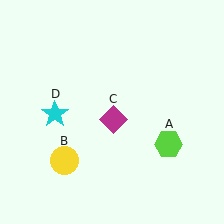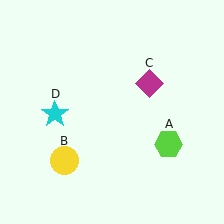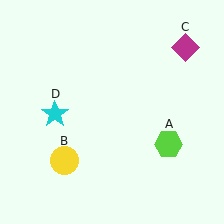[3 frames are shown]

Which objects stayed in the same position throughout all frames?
Lime hexagon (object A) and yellow circle (object B) and cyan star (object D) remained stationary.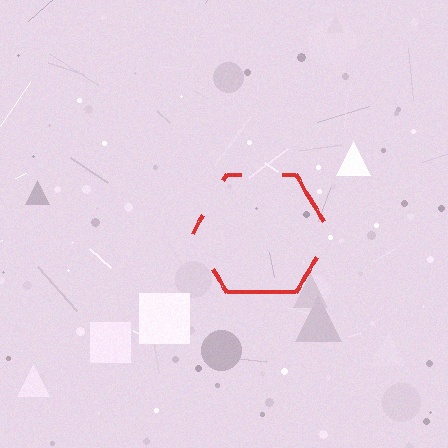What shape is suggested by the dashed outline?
The dashed outline suggests a hexagon.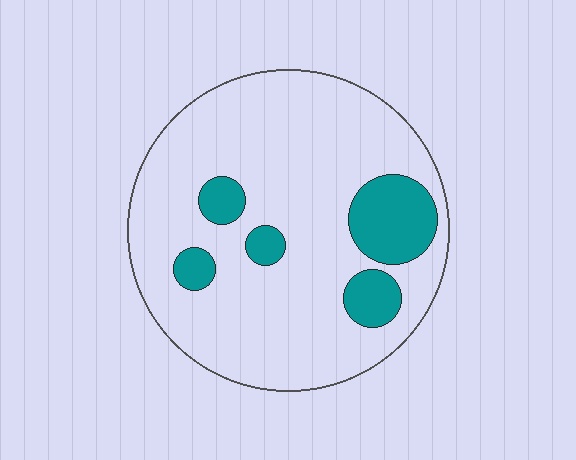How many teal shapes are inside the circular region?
5.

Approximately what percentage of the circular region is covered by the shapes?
Approximately 15%.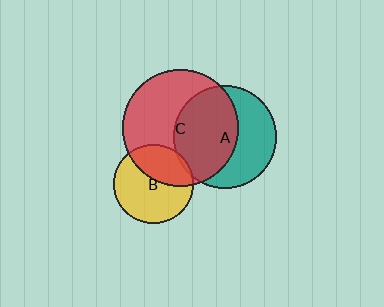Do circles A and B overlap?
Yes.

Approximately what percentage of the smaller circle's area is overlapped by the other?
Approximately 5%.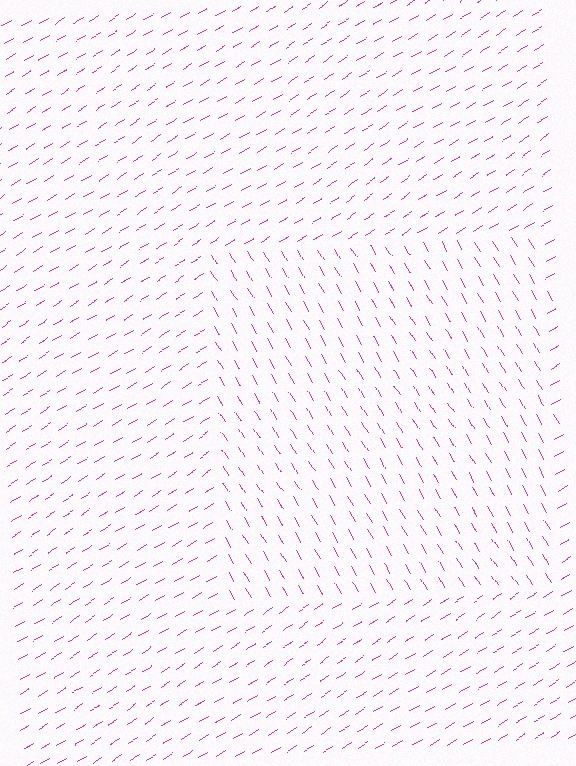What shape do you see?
I see a rectangle.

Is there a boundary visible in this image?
Yes, there is a texture boundary formed by a change in line orientation.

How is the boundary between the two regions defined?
The boundary is defined purely by a change in line orientation (approximately 89 degrees difference). All lines are the same color and thickness.